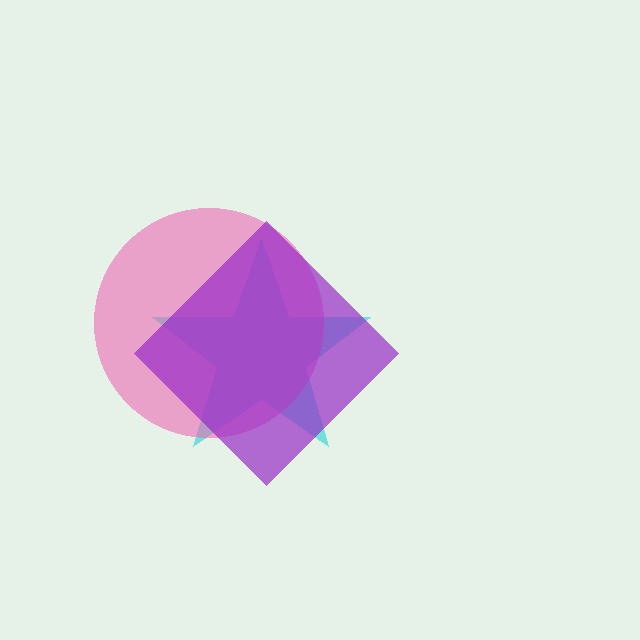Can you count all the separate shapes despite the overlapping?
Yes, there are 3 separate shapes.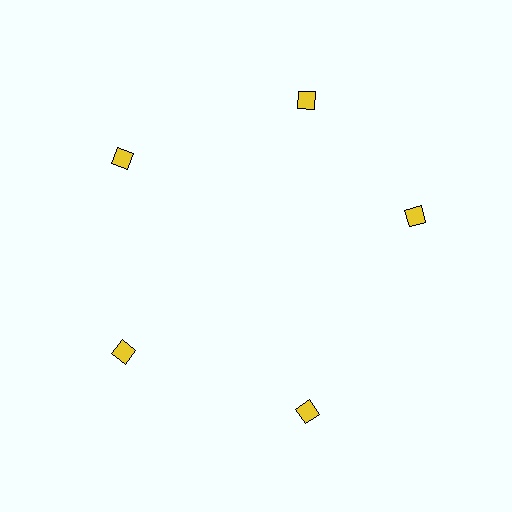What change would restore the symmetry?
The symmetry would be restored by rotating it back into even spacing with its neighbors so that all 5 diamonds sit at equal angles and equal distance from the center.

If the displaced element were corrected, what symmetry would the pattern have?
It would have 5-fold rotational symmetry — the pattern would map onto itself every 72 degrees.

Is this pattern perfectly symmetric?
No. The 5 yellow diamonds are arranged in a ring, but one element near the 3 o'clock position is rotated out of alignment along the ring, breaking the 5-fold rotational symmetry.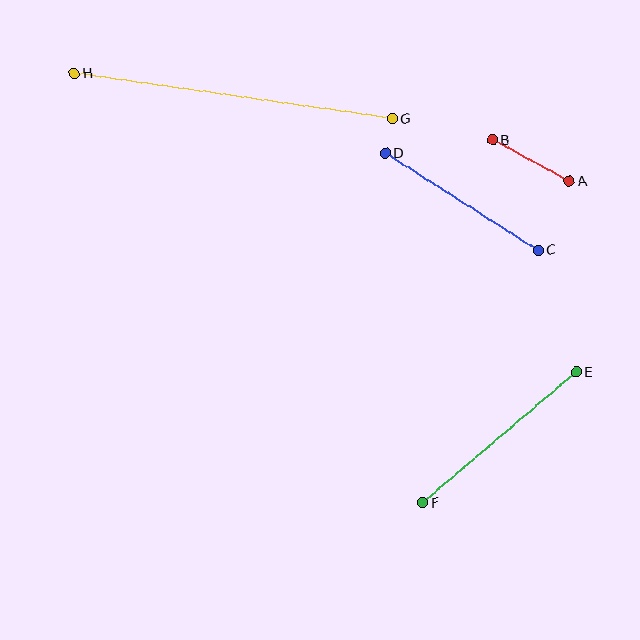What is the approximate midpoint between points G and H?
The midpoint is at approximately (233, 96) pixels.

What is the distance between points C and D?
The distance is approximately 181 pixels.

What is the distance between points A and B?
The distance is approximately 87 pixels.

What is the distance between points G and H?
The distance is approximately 322 pixels.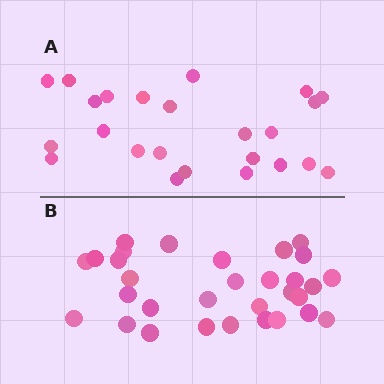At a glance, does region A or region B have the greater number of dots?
Region B (the bottom region) has more dots.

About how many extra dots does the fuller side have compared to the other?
Region B has roughly 8 or so more dots than region A.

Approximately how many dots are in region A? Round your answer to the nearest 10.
About 20 dots. (The exact count is 24, which rounds to 20.)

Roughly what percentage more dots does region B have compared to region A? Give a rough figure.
About 30% more.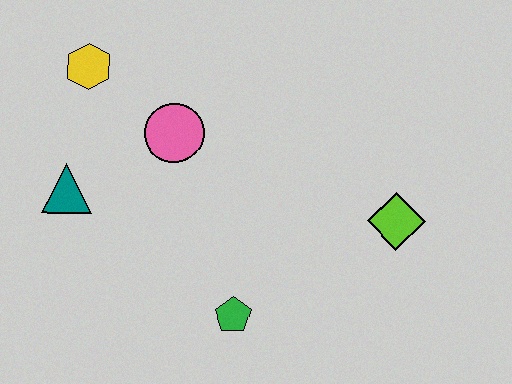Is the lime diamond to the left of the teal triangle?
No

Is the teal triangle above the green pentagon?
Yes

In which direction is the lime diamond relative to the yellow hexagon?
The lime diamond is to the right of the yellow hexagon.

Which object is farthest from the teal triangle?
The lime diamond is farthest from the teal triangle.